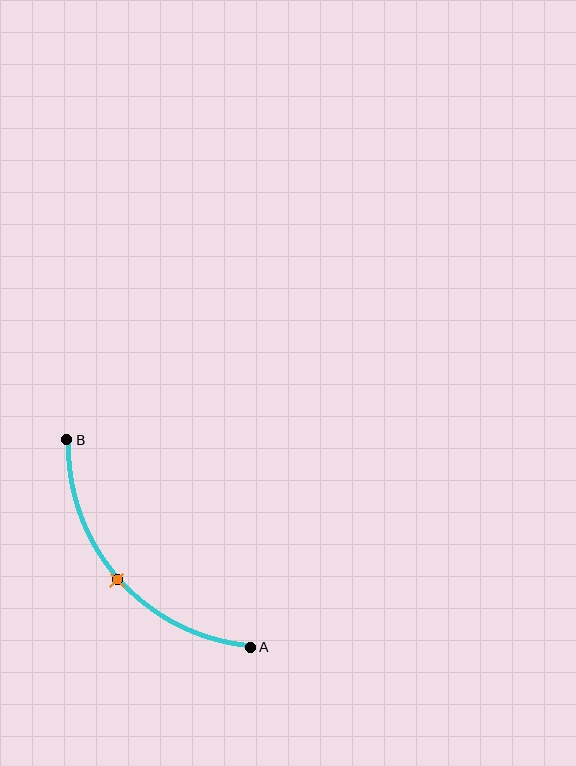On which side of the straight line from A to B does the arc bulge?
The arc bulges below and to the left of the straight line connecting A and B.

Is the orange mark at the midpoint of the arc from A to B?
Yes. The orange mark lies on the arc at equal arc-length from both A and B — it is the arc midpoint.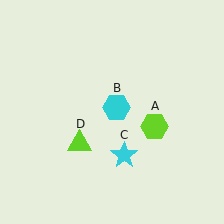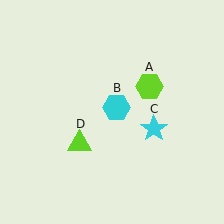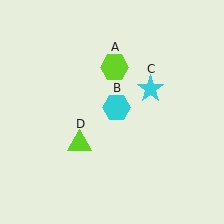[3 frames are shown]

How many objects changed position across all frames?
2 objects changed position: lime hexagon (object A), cyan star (object C).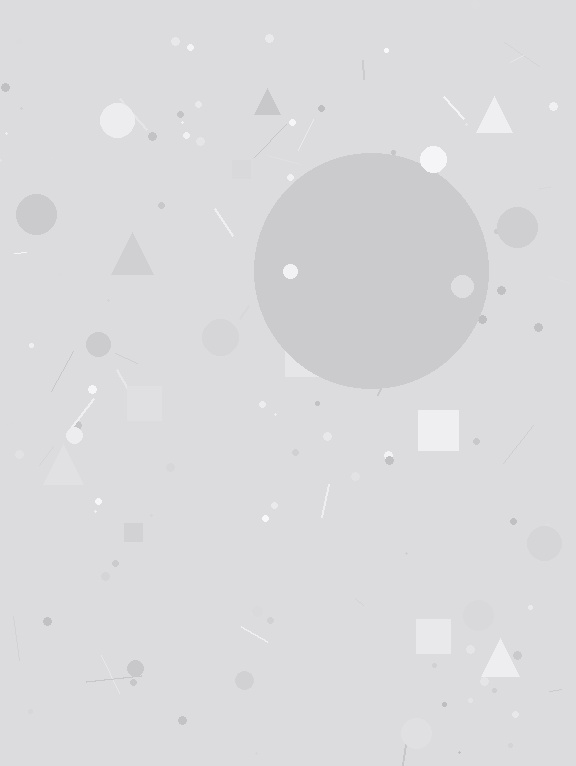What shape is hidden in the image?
A circle is hidden in the image.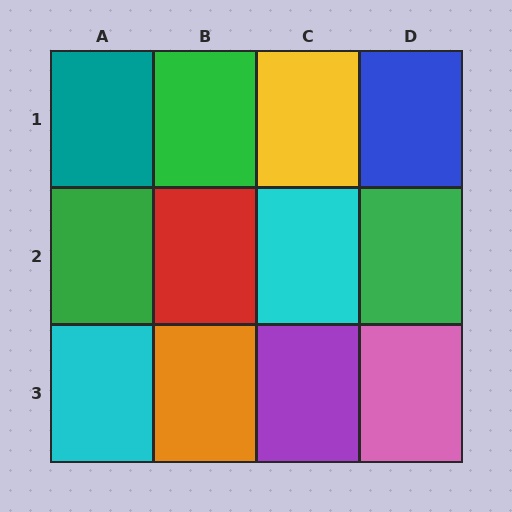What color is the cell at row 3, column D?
Pink.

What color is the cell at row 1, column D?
Blue.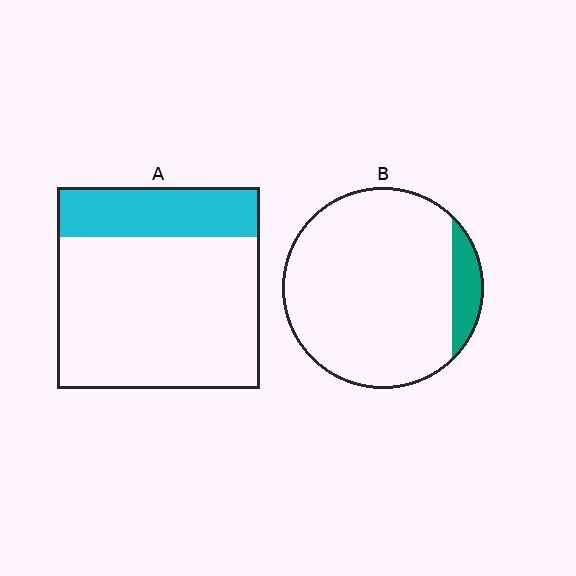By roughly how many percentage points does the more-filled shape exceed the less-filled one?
By roughly 15 percentage points (A over B).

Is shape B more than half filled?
No.